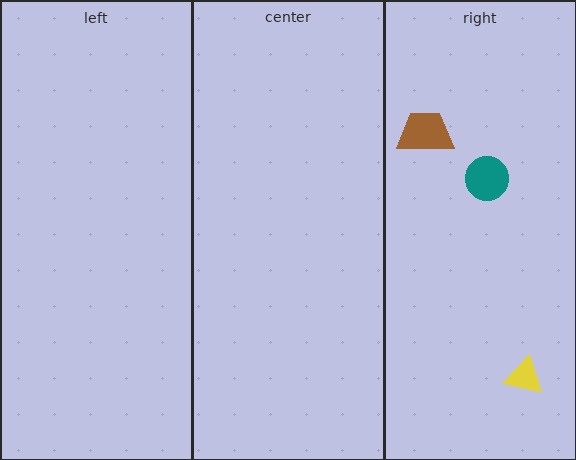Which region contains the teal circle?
The right region.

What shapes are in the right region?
The brown trapezoid, the yellow triangle, the teal circle.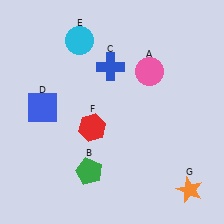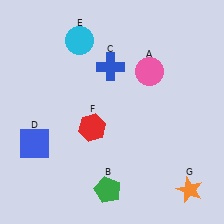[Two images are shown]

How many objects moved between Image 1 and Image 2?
2 objects moved between the two images.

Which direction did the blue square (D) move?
The blue square (D) moved down.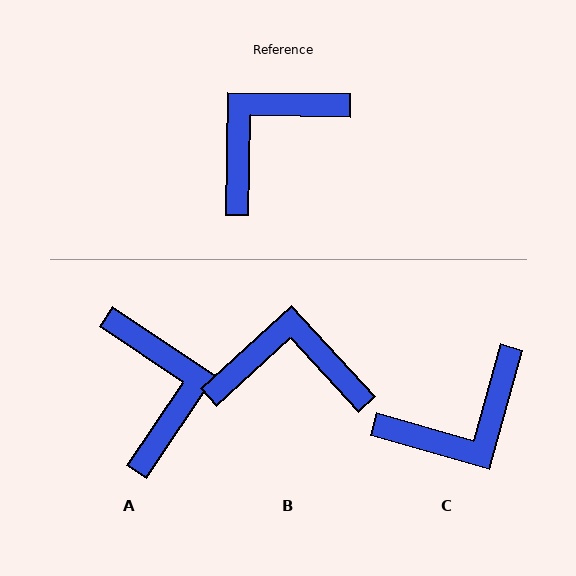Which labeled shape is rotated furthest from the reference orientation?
C, about 165 degrees away.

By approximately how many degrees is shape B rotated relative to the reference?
Approximately 47 degrees clockwise.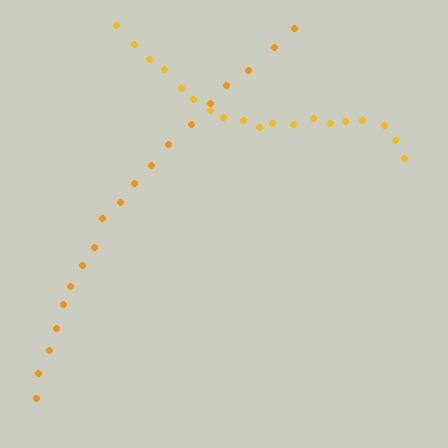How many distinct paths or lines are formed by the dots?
There are 2 distinct paths.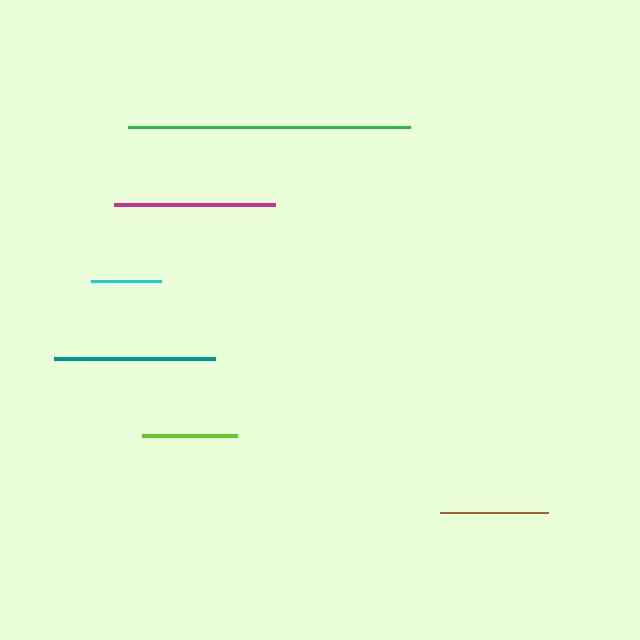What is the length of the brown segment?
The brown segment is approximately 107 pixels long.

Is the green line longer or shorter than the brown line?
The green line is longer than the brown line.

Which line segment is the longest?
The green line is the longest at approximately 282 pixels.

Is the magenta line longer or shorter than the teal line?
The magenta line is longer than the teal line.